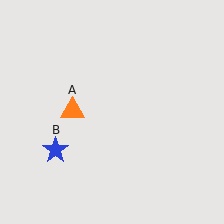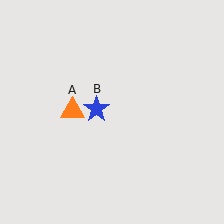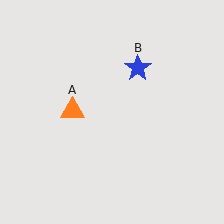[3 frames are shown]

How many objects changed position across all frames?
1 object changed position: blue star (object B).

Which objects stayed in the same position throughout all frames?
Orange triangle (object A) remained stationary.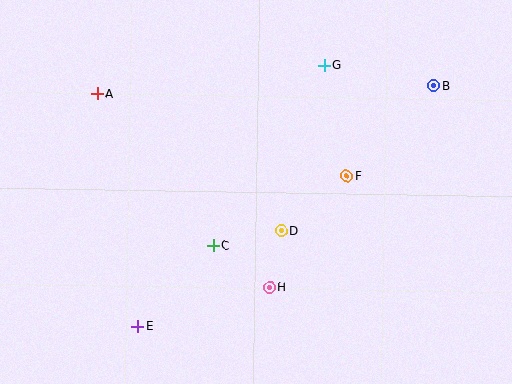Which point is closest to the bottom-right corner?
Point H is closest to the bottom-right corner.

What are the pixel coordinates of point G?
Point G is at (324, 65).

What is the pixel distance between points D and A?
The distance between D and A is 230 pixels.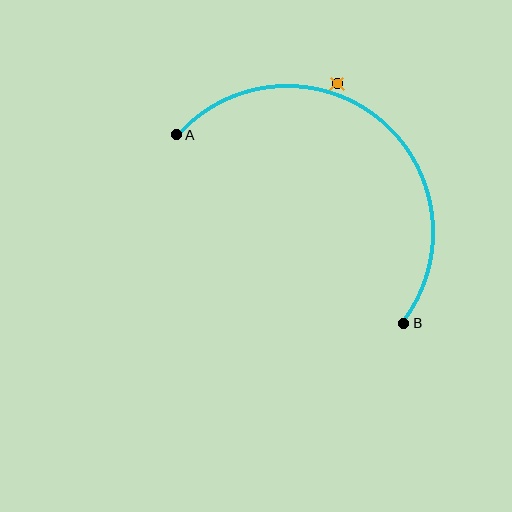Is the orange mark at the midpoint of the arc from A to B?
No — the orange mark does not lie on the arc at all. It sits slightly outside the curve.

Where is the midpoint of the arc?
The arc midpoint is the point on the curve farthest from the straight line joining A and B. It sits above and to the right of that line.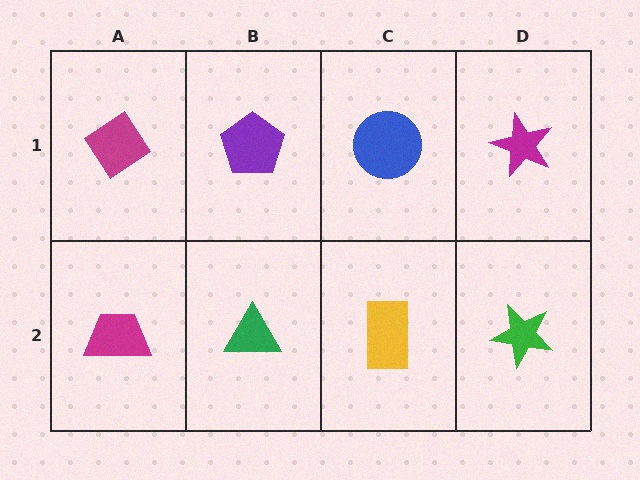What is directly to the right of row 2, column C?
A green star.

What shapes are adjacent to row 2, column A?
A magenta diamond (row 1, column A), a green triangle (row 2, column B).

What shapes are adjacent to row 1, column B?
A green triangle (row 2, column B), a magenta diamond (row 1, column A), a blue circle (row 1, column C).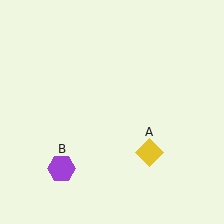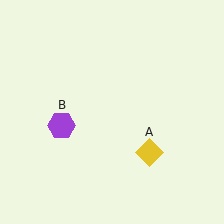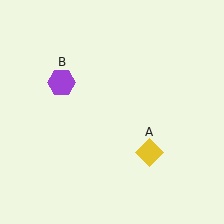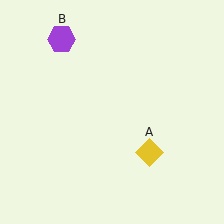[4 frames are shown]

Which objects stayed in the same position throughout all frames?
Yellow diamond (object A) remained stationary.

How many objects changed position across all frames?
1 object changed position: purple hexagon (object B).